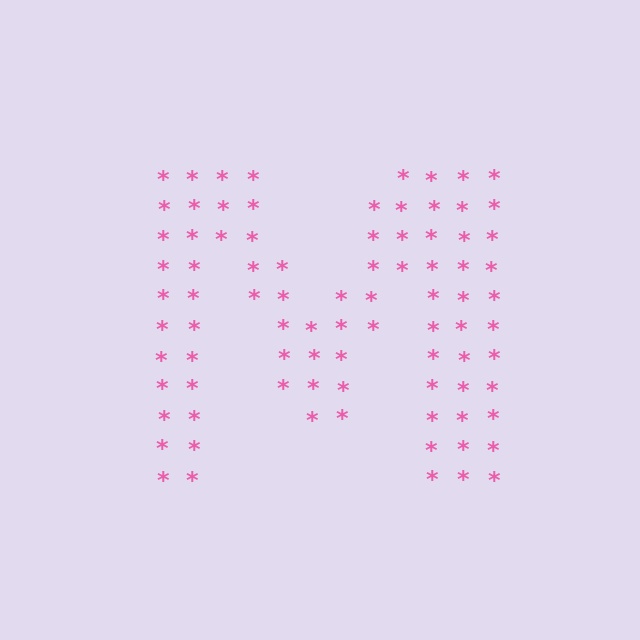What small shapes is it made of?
It is made of small asterisks.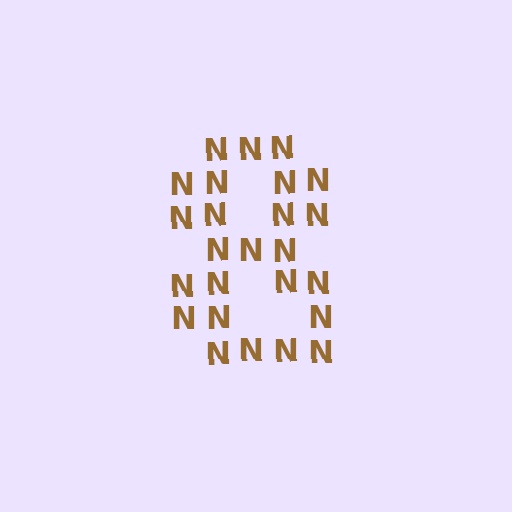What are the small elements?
The small elements are letter N's.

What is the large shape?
The large shape is the digit 8.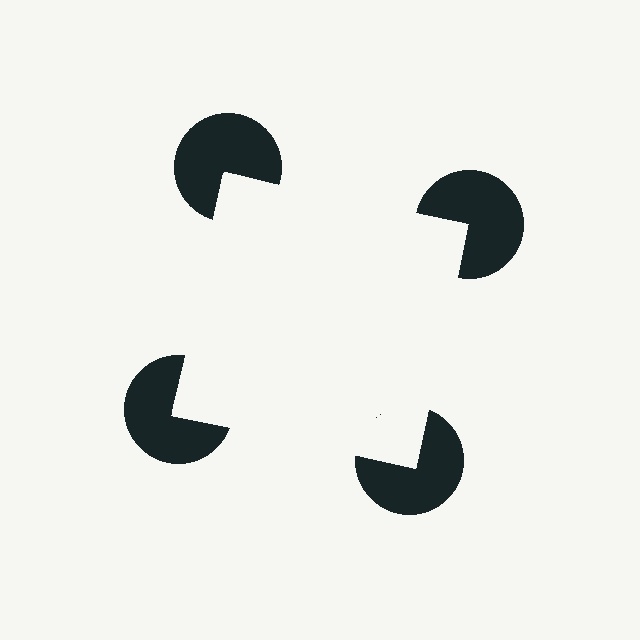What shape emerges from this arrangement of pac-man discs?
An illusory square — its edges are inferred from the aligned wedge cuts in the pac-man discs, not physically drawn.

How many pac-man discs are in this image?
There are 4 — one at each vertex of the illusory square.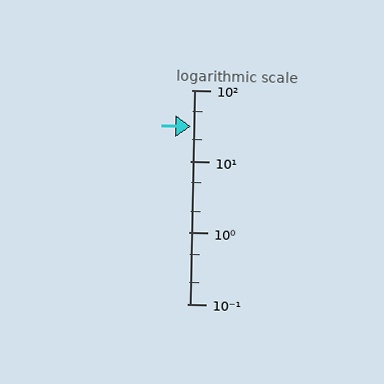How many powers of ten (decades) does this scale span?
The scale spans 3 decades, from 0.1 to 100.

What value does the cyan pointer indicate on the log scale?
The pointer indicates approximately 31.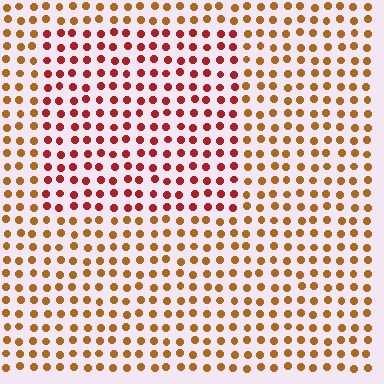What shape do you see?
I see a rectangle.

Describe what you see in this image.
The image is filled with small brown elements in a uniform arrangement. A rectangle-shaped region is visible where the elements are tinted to a slightly different hue, forming a subtle color boundary.